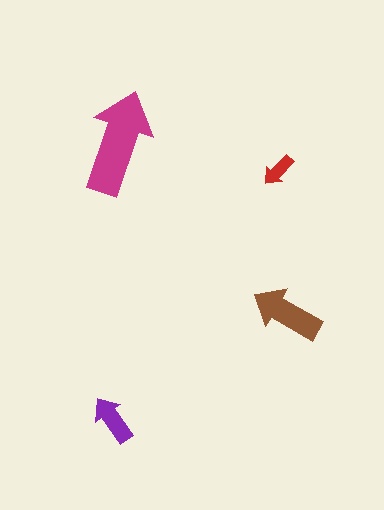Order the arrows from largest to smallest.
the magenta one, the brown one, the purple one, the red one.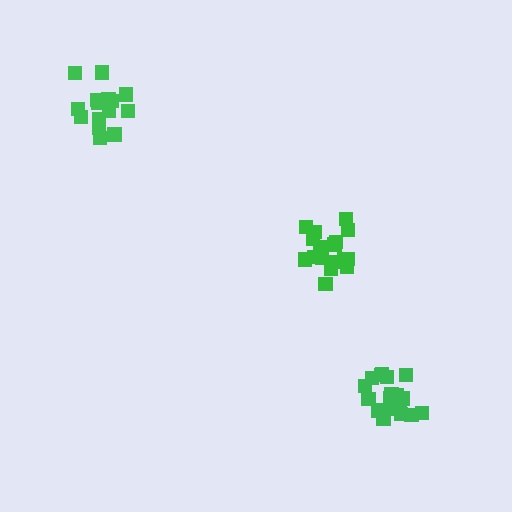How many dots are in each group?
Group 1: 18 dots, Group 2: 21 dots, Group 3: 16 dots (55 total).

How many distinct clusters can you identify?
There are 3 distinct clusters.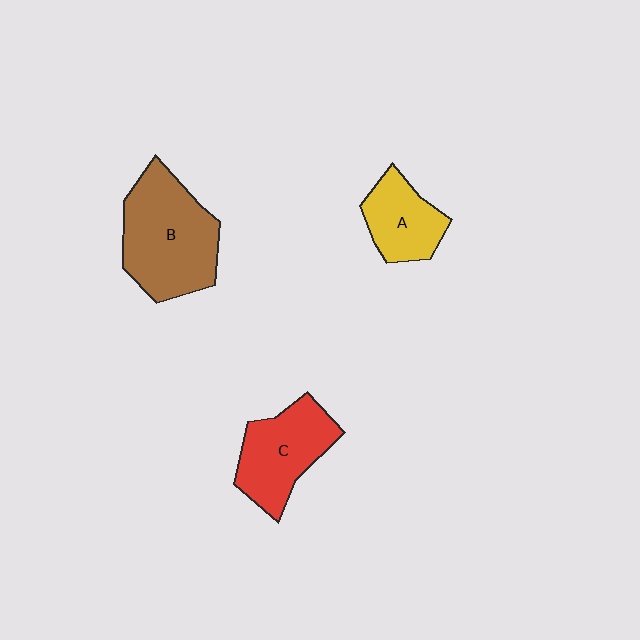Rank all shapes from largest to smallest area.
From largest to smallest: B (brown), C (red), A (yellow).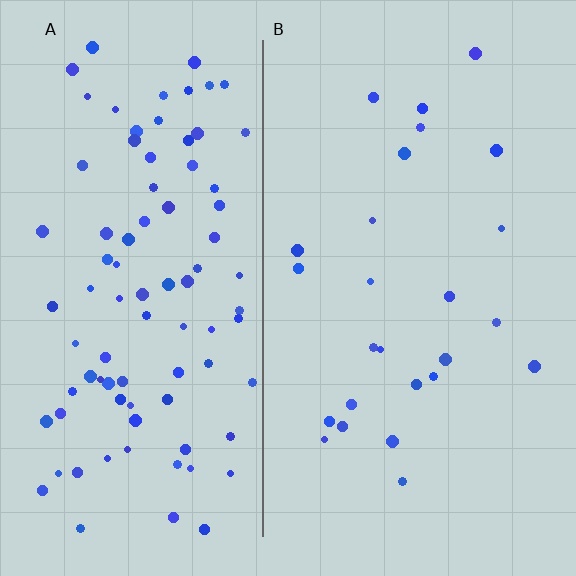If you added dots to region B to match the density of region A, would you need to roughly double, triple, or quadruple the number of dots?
Approximately quadruple.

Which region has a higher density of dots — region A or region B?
A (the left).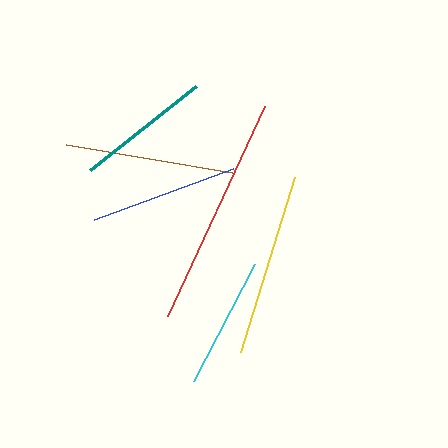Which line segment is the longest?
The red line is the longest at approximately 231 pixels.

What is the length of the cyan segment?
The cyan segment is approximately 132 pixels long.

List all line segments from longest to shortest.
From longest to shortest: red, yellow, brown, blue, teal, cyan.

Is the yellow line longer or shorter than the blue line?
The yellow line is longer than the blue line.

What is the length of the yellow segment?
The yellow segment is approximately 182 pixels long.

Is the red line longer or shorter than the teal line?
The red line is longer than the teal line.